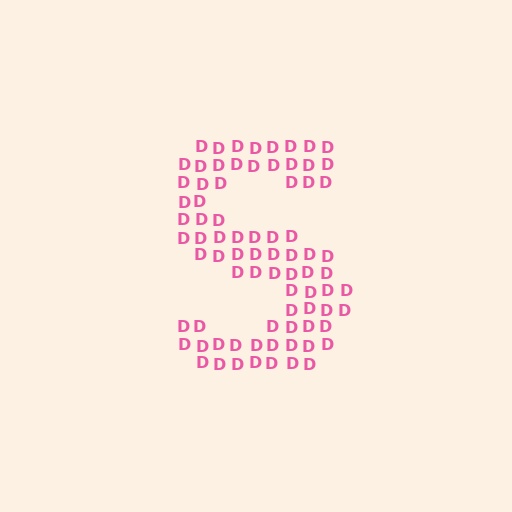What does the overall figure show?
The overall figure shows the letter S.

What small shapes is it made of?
It is made of small letter D's.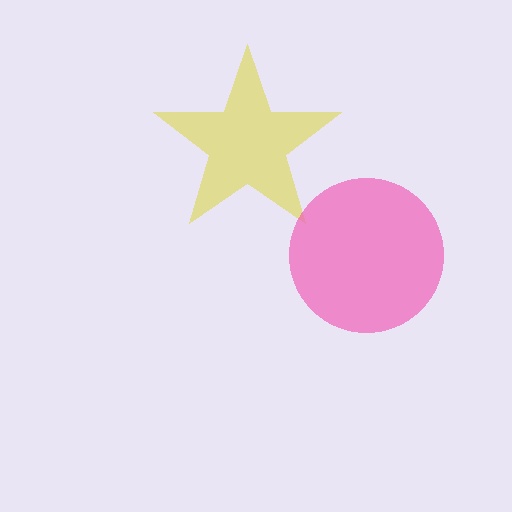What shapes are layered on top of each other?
The layered shapes are: a yellow star, a pink circle.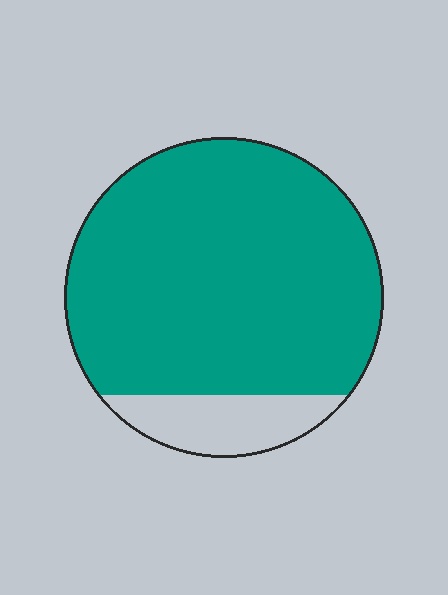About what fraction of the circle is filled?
About seven eighths (7/8).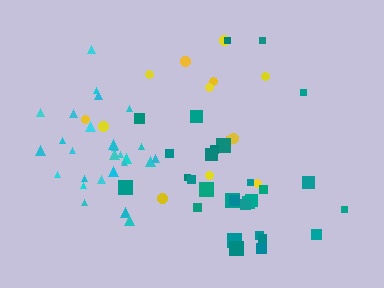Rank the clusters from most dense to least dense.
cyan, teal, yellow.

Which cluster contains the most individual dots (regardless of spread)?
Teal (29).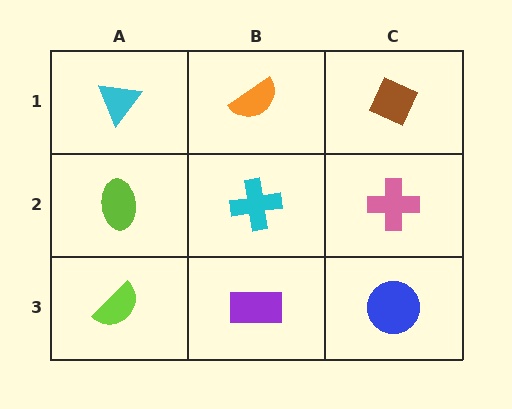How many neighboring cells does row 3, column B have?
3.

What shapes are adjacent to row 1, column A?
A lime ellipse (row 2, column A), an orange semicircle (row 1, column B).